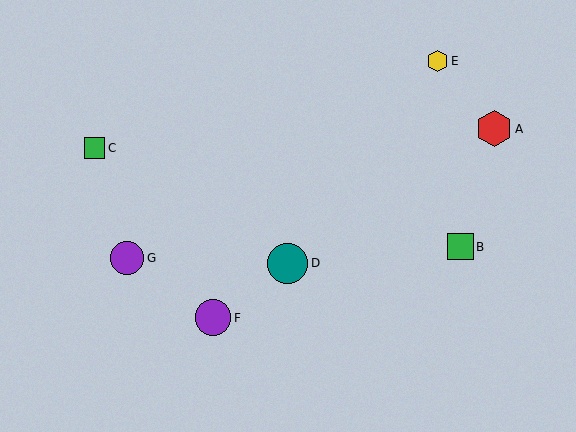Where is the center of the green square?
The center of the green square is at (460, 247).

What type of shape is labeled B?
Shape B is a green square.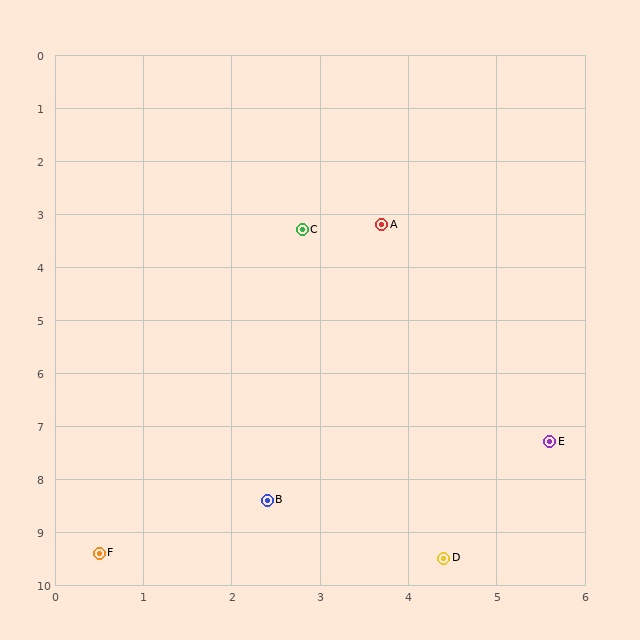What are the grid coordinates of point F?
Point F is at approximately (0.5, 9.4).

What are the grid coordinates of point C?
Point C is at approximately (2.8, 3.3).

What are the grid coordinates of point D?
Point D is at approximately (4.4, 9.5).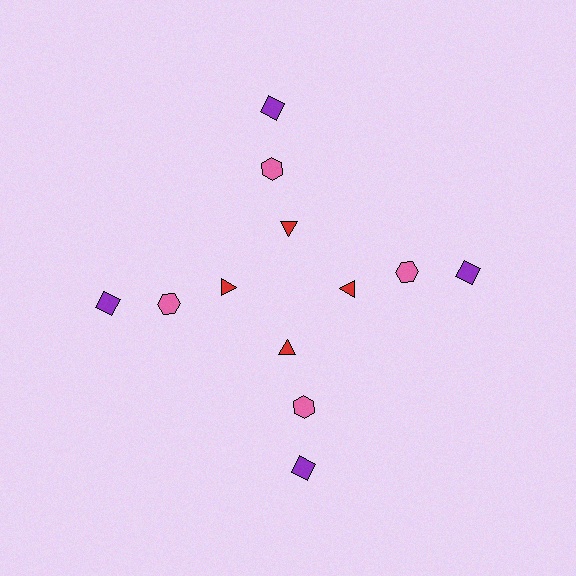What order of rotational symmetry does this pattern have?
This pattern has 4-fold rotational symmetry.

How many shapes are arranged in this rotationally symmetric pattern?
There are 12 shapes, arranged in 4 groups of 3.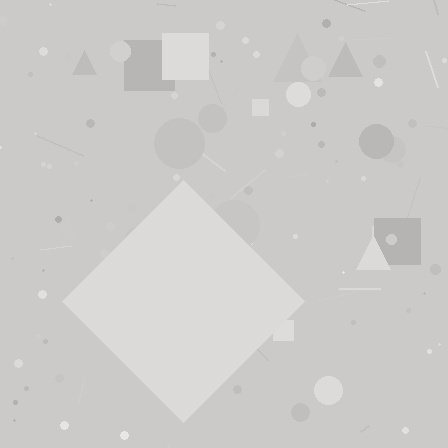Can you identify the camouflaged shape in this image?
The camouflaged shape is a diamond.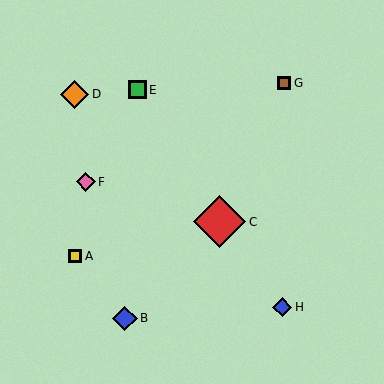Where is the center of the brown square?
The center of the brown square is at (284, 83).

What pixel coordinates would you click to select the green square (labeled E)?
Click at (137, 90) to select the green square E.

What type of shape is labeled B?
Shape B is a blue diamond.